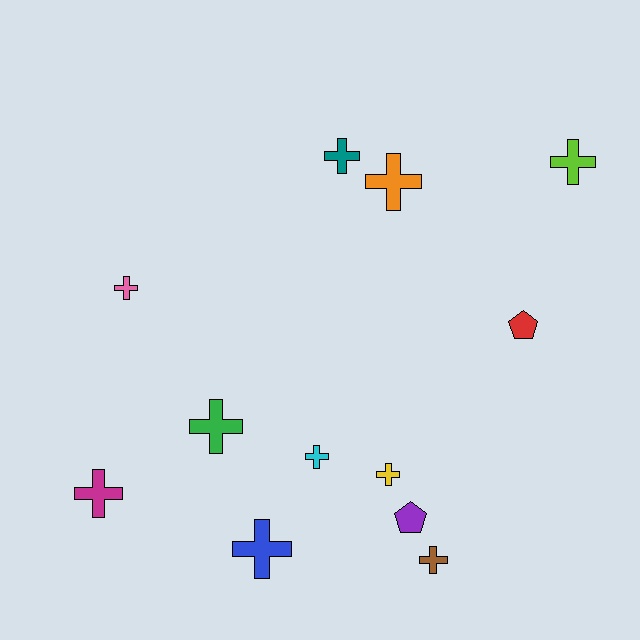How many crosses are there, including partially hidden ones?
There are 10 crosses.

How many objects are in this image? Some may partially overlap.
There are 12 objects.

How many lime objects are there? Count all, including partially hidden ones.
There is 1 lime object.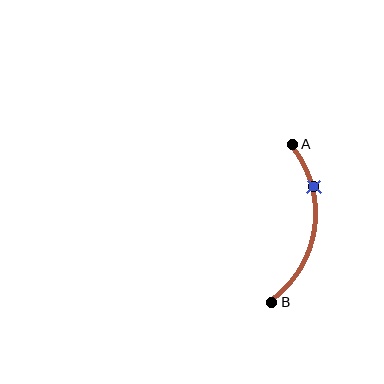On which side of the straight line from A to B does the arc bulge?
The arc bulges to the right of the straight line connecting A and B.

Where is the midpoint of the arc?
The arc midpoint is the point on the curve farthest from the straight line joining A and B. It sits to the right of that line.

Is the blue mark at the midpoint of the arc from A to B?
No. The blue mark lies on the arc but is closer to endpoint A. The arc midpoint would be at the point on the curve equidistant along the arc from both A and B.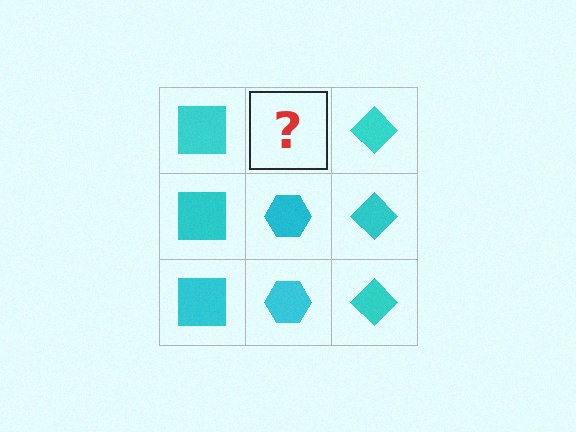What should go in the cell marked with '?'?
The missing cell should contain a cyan hexagon.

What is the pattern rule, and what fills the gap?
The rule is that each column has a consistent shape. The gap should be filled with a cyan hexagon.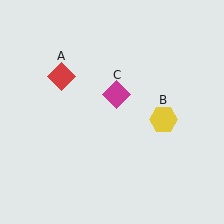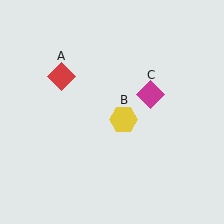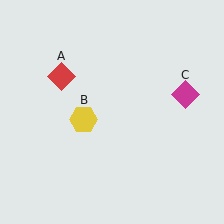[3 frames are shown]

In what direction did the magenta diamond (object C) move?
The magenta diamond (object C) moved right.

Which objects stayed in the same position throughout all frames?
Red diamond (object A) remained stationary.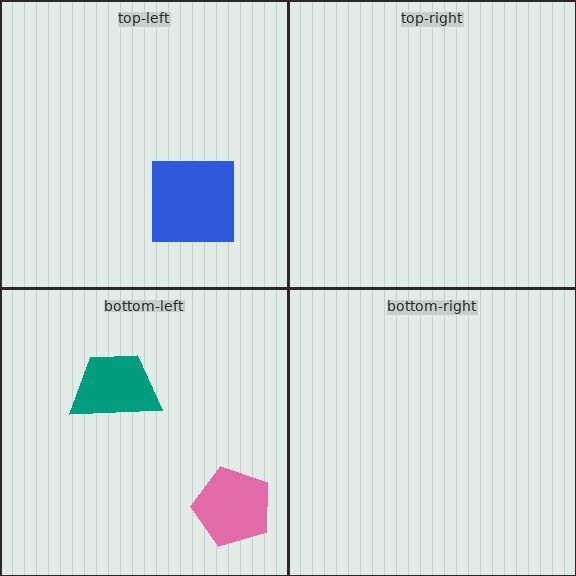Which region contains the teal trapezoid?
The bottom-left region.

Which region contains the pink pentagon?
The bottom-left region.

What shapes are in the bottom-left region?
The pink pentagon, the teal trapezoid.